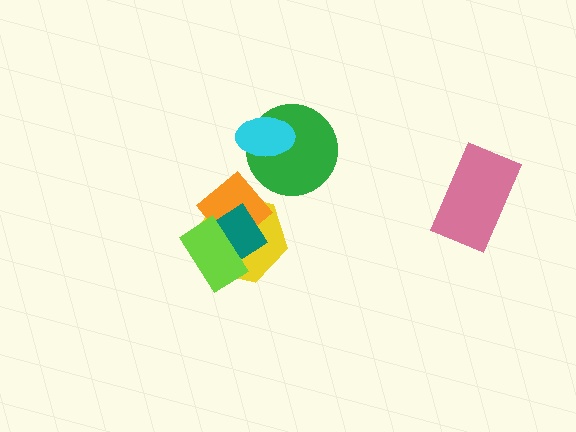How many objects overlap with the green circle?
1 object overlaps with the green circle.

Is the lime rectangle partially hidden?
No, no other shape covers it.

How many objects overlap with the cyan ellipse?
1 object overlaps with the cyan ellipse.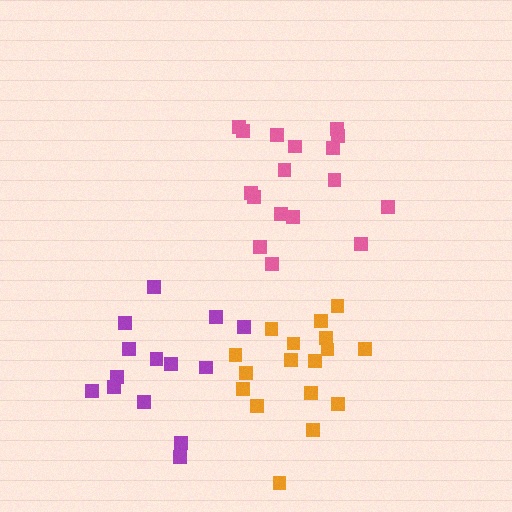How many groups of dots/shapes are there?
There are 3 groups.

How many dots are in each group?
Group 1: 17 dots, Group 2: 17 dots, Group 3: 14 dots (48 total).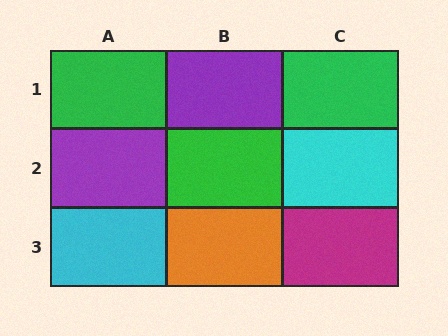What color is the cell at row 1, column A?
Green.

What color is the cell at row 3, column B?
Orange.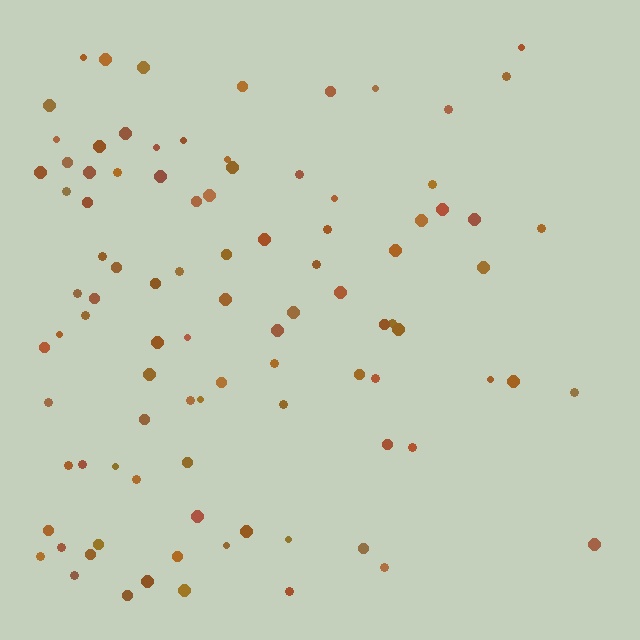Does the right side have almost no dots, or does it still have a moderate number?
Still a moderate number, just noticeably fewer than the left.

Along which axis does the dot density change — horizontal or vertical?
Horizontal.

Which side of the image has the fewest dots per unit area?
The right.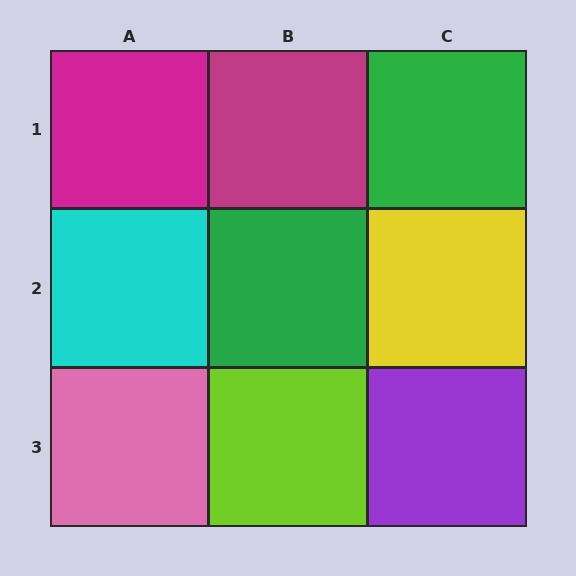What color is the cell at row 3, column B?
Lime.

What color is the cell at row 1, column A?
Magenta.